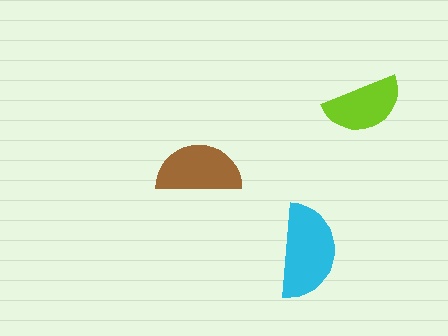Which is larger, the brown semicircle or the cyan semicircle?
The cyan one.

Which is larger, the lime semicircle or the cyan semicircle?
The cyan one.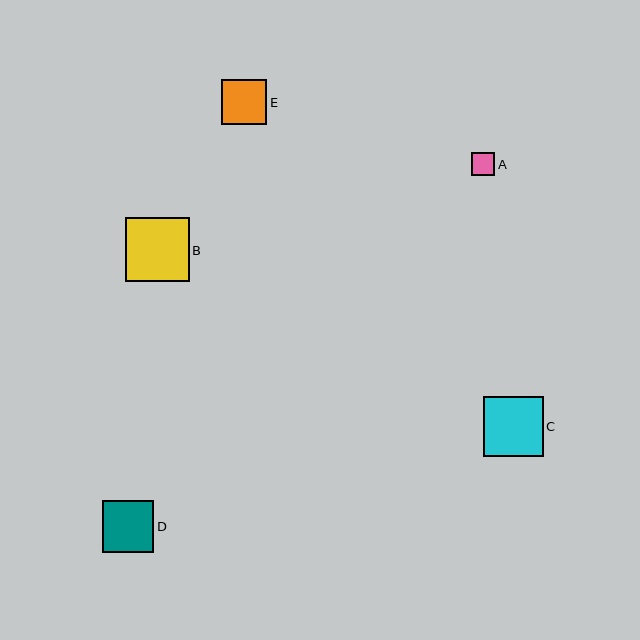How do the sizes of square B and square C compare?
Square B and square C are approximately the same size.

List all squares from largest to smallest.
From largest to smallest: B, C, D, E, A.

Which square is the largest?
Square B is the largest with a size of approximately 64 pixels.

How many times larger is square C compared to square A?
Square C is approximately 2.5 times the size of square A.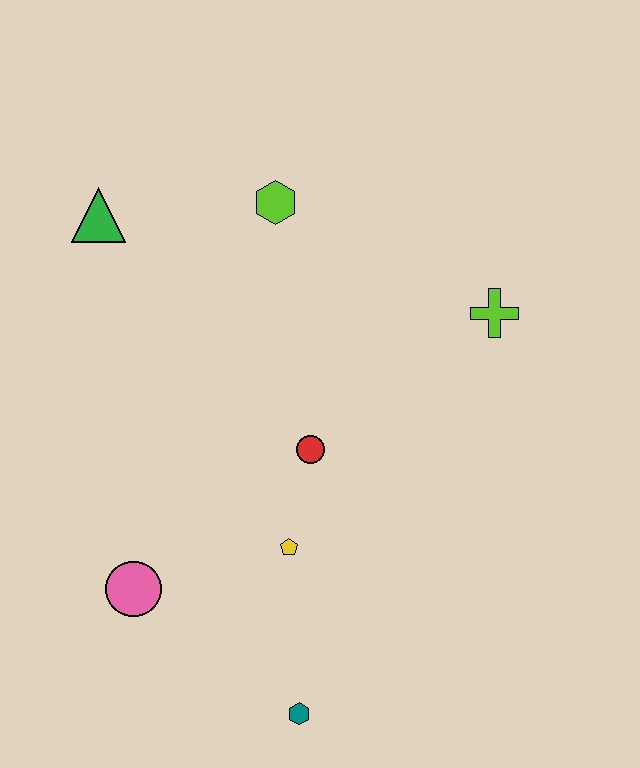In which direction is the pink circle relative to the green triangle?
The pink circle is below the green triangle.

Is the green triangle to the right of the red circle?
No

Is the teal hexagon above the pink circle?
No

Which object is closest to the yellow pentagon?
The red circle is closest to the yellow pentagon.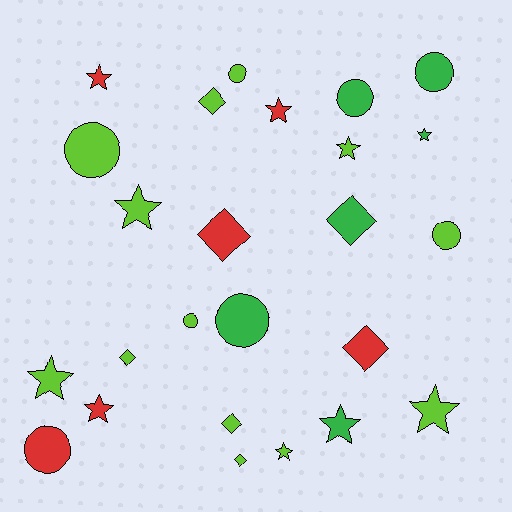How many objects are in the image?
There are 25 objects.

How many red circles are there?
There is 1 red circle.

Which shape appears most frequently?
Star, with 10 objects.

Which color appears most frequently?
Lime, with 13 objects.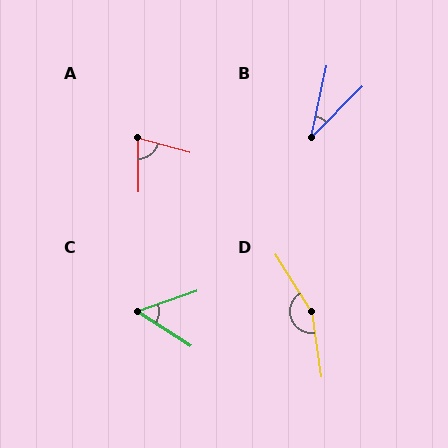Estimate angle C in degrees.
Approximately 52 degrees.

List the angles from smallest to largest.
B (32°), C (52°), A (74°), D (156°).